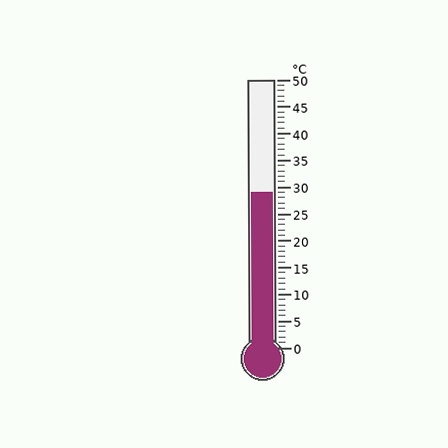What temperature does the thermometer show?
The thermometer shows approximately 29°C.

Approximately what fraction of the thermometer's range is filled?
The thermometer is filled to approximately 60% of its range.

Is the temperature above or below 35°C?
The temperature is below 35°C.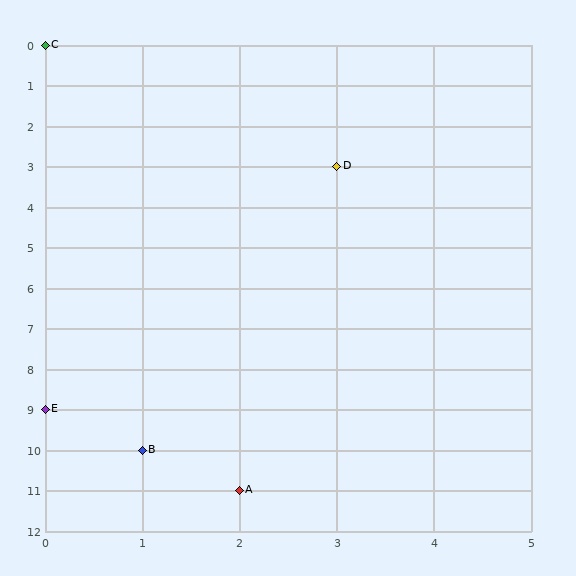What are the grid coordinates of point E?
Point E is at grid coordinates (0, 9).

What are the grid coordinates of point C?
Point C is at grid coordinates (0, 0).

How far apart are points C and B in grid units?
Points C and B are 1 column and 10 rows apart (about 10.0 grid units diagonally).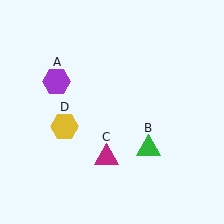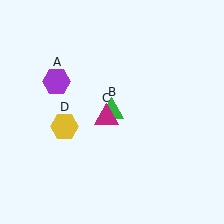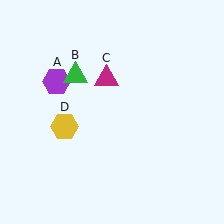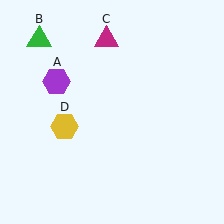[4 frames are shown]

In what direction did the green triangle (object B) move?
The green triangle (object B) moved up and to the left.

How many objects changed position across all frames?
2 objects changed position: green triangle (object B), magenta triangle (object C).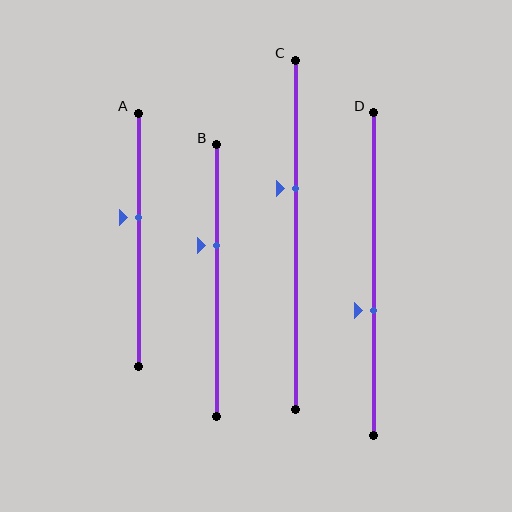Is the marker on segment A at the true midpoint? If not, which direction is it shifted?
No, the marker on segment A is shifted upward by about 9% of the segment length.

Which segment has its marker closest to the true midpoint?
Segment A has its marker closest to the true midpoint.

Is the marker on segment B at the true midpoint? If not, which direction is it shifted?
No, the marker on segment B is shifted upward by about 13% of the segment length.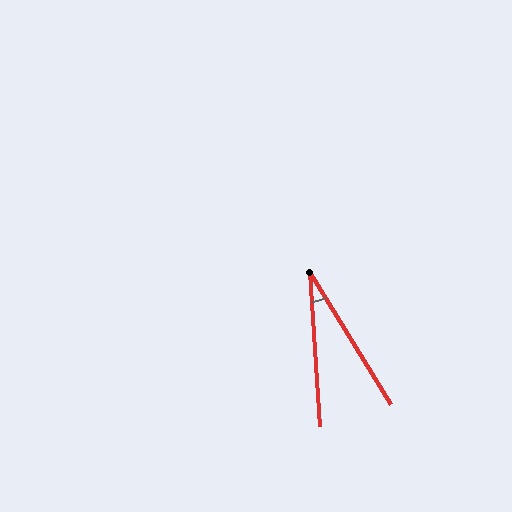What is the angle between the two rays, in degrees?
Approximately 28 degrees.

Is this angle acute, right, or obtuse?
It is acute.